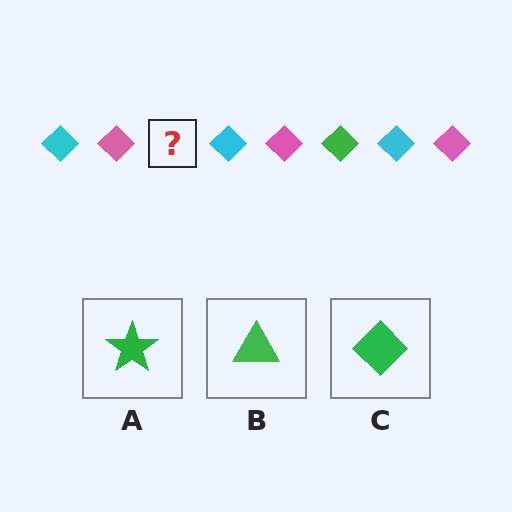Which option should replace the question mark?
Option C.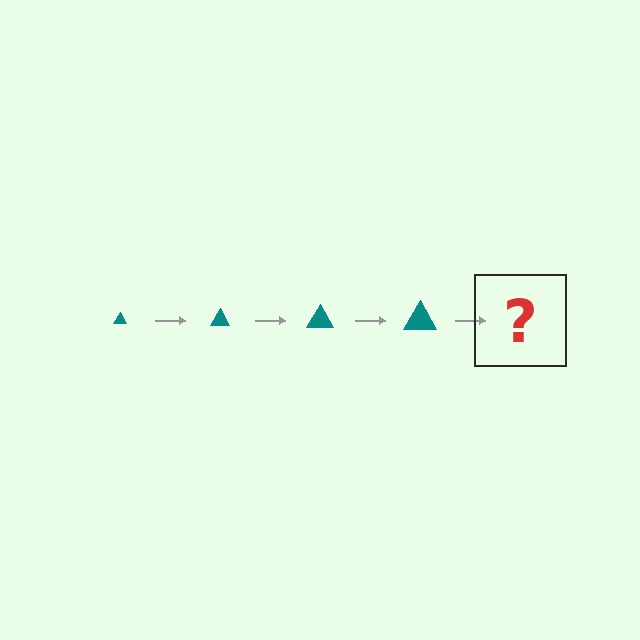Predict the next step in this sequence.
The next step is a teal triangle, larger than the previous one.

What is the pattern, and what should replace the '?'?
The pattern is that the triangle gets progressively larger each step. The '?' should be a teal triangle, larger than the previous one.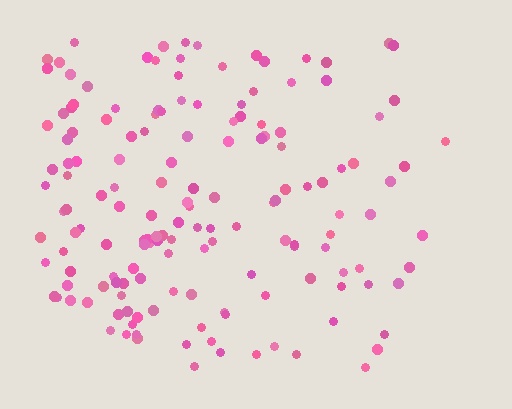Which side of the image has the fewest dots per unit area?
The right.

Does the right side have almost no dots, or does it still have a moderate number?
Still a moderate number, just noticeably fewer than the left.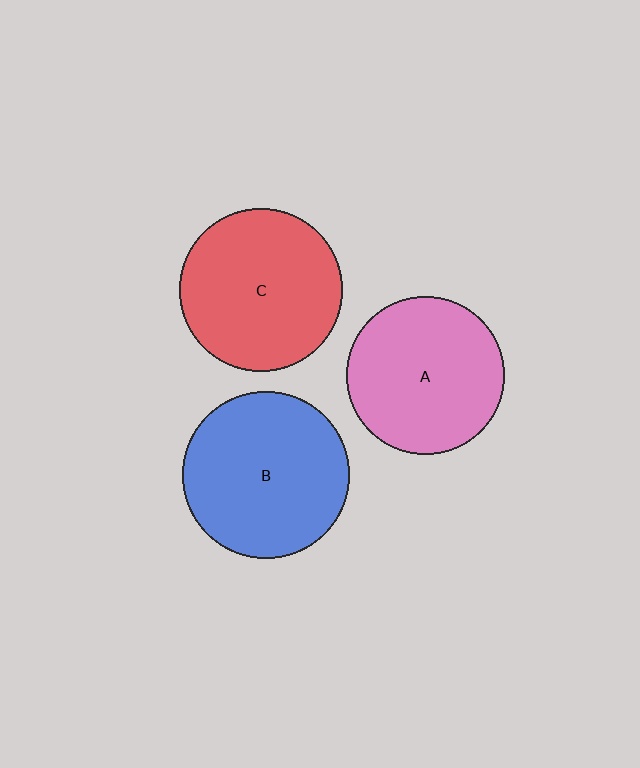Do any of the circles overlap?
No, none of the circles overlap.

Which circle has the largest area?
Circle B (blue).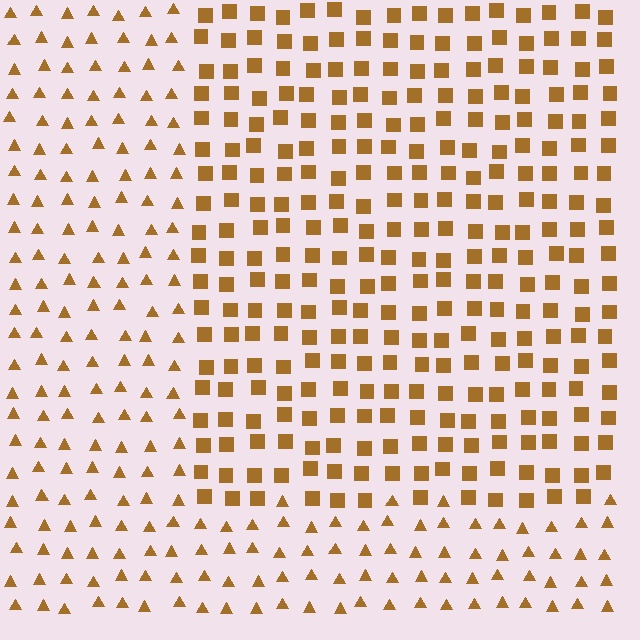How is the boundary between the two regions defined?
The boundary is defined by a change in element shape: squares inside vs. triangles outside. All elements share the same color and spacing.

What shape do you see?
I see a rectangle.